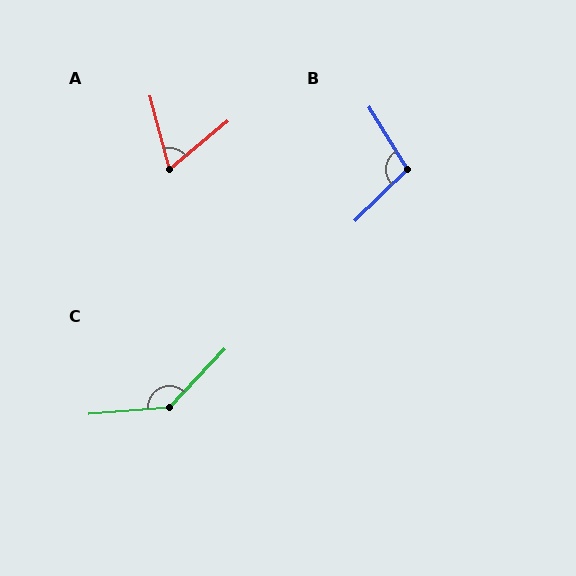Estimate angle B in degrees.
Approximately 103 degrees.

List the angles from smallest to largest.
A (65°), B (103°), C (138°).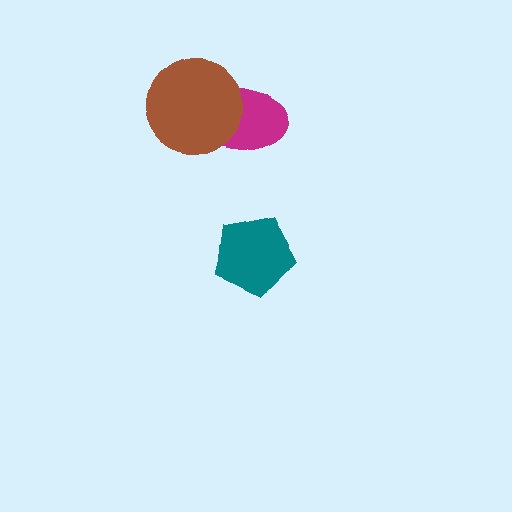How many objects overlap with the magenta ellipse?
1 object overlaps with the magenta ellipse.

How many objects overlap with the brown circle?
1 object overlaps with the brown circle.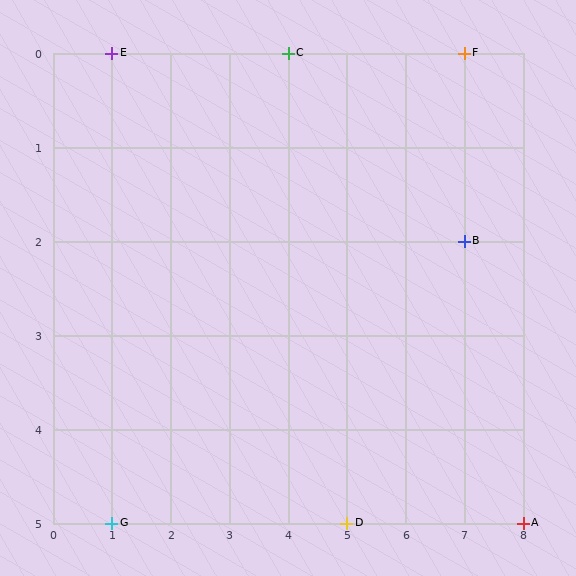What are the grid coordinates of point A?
Point A is at grid coordinates (8, 5).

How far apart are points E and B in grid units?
Points E and B are 6 columns and 2 rows apart (about 6.3 grid units diagonally).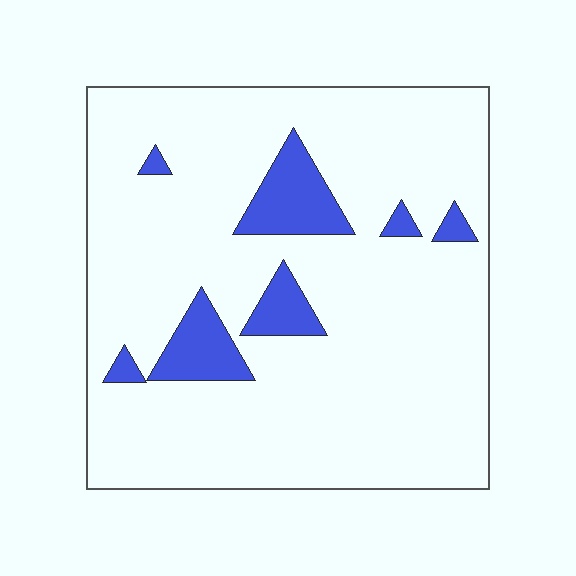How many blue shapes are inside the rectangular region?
7.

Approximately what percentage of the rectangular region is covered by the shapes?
Approximately 10%.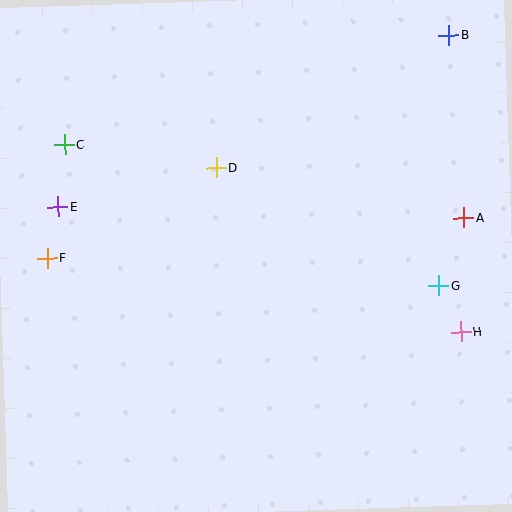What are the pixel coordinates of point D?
Point D is at (216, 168).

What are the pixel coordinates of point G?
Point G is at (439, 286).